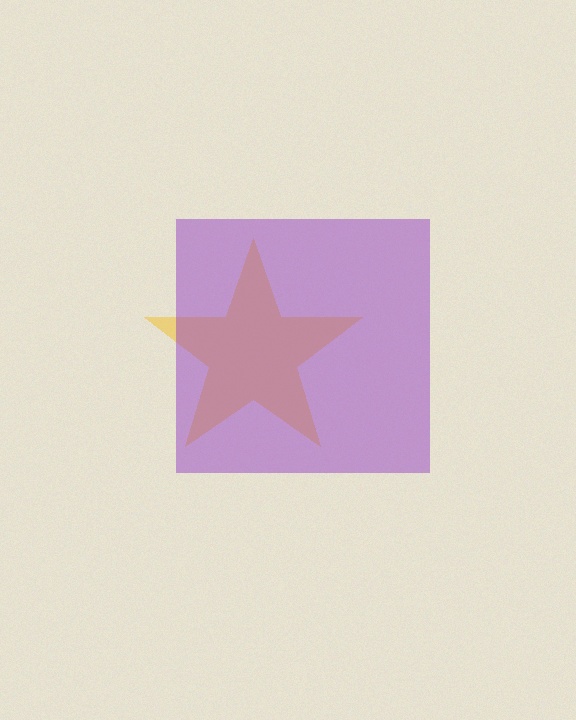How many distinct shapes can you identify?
There are 2 distinct shapes: a yellow star, a purple square.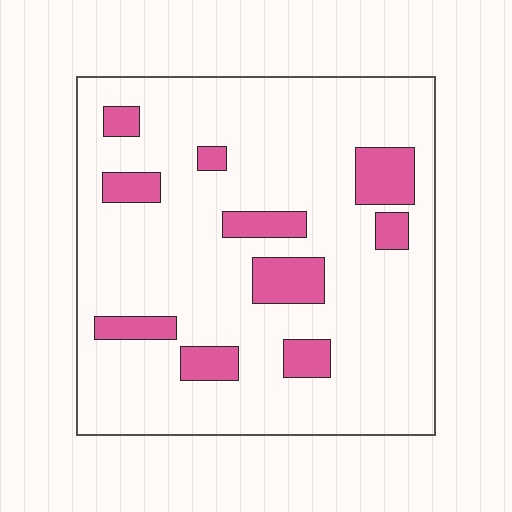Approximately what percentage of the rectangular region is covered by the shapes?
Approximately 15%.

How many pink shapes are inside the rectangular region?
10.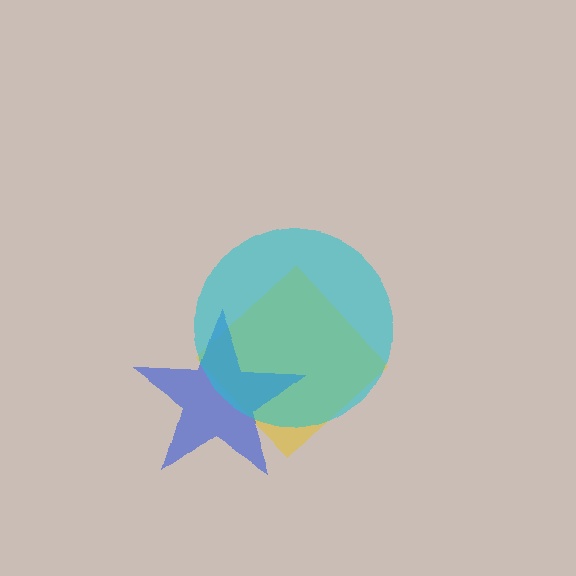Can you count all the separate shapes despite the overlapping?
Yes, there are 3 separate shapes.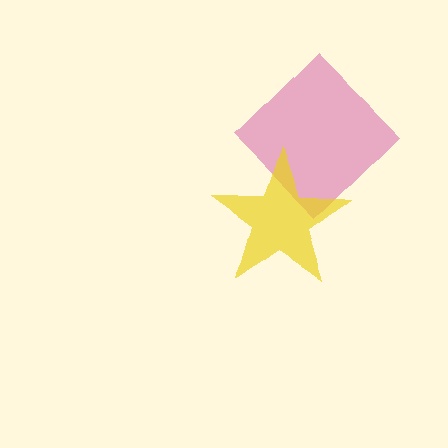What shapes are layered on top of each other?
The layered shapes are: a pink diamond, a yellow star.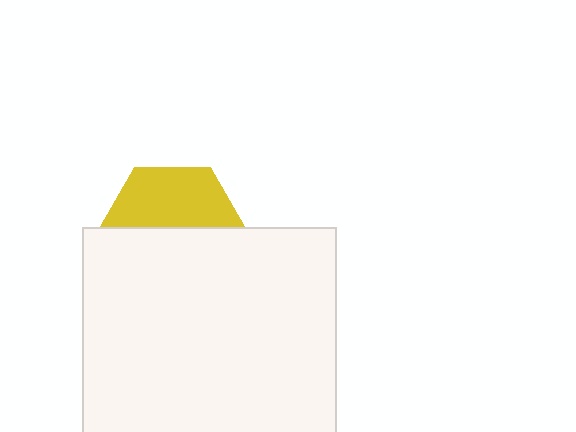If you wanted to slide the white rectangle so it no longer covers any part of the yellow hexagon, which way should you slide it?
Slide it down — that is the most direct way to separate the two shapes.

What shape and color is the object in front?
The object in front is a white rectangle.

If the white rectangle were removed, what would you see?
You would see the complete yellow hexagon.